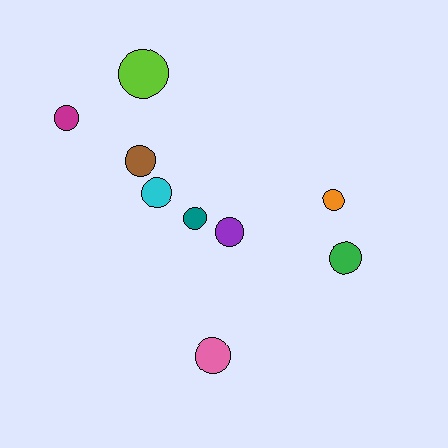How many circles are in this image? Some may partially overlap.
There are 9 circles.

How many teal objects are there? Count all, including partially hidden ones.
There is 1 teal object.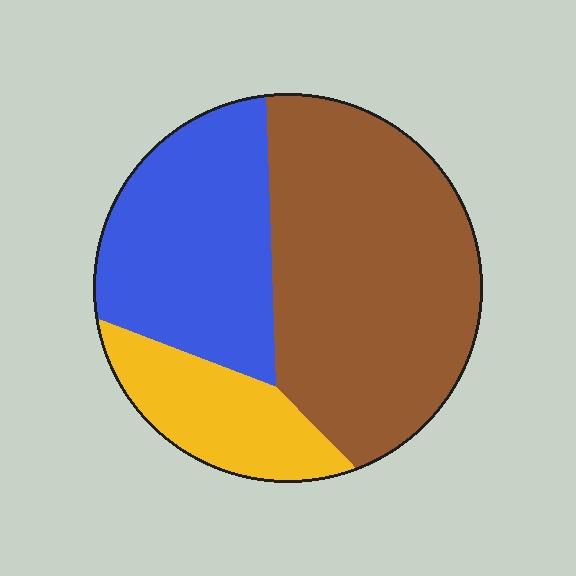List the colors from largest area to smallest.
From largest to smallest: brown, blue, yellow.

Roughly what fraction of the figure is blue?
Blue takes up about one third (1/3) of the figure.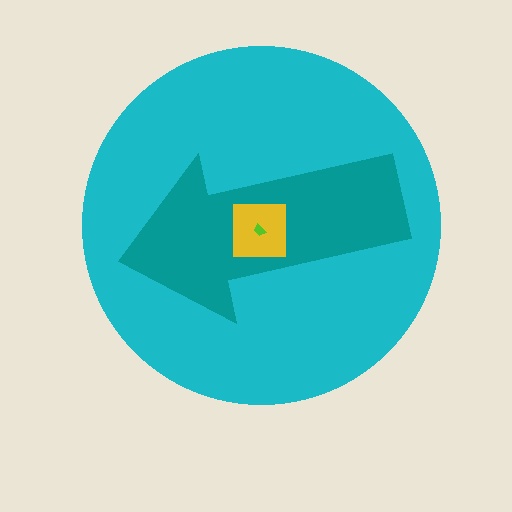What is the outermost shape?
The cyan circle.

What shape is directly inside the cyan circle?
The teal arrow.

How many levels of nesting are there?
4.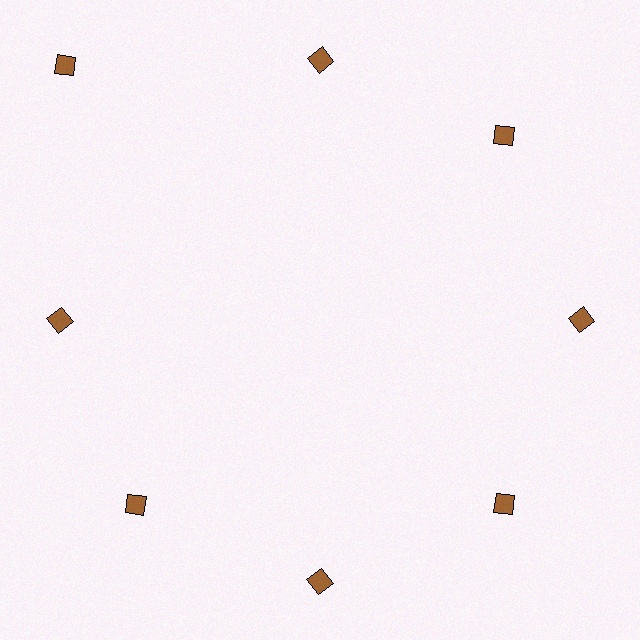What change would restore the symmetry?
The symmetry would be restored by moving it inward, back onto the ring so that all 8 diamonds sit at equal angles and equal distance from the center.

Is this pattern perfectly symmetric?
No. The 8 brown diamonds are arranged in a ring, but one element near the 10 o'clock position is pushed outward from the center, breaking the 8-fold rotational symmetry.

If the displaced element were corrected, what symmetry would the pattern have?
It would have 8-fold rotational symmetry — the pattern would map onto itself every 45 degrees.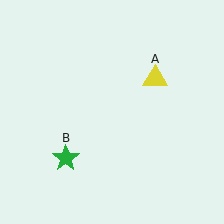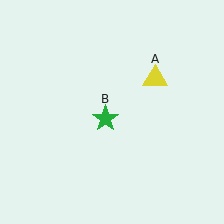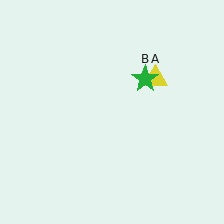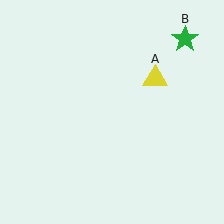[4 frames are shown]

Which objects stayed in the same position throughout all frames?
Yellow triangle (object A) remained stationary.